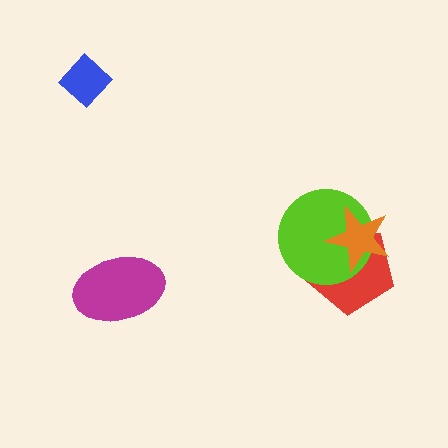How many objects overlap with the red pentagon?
2 objects overlap with the red pentagon.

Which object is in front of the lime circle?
The orange star is in front of the lime circle.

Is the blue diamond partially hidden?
No, no other shape covers it.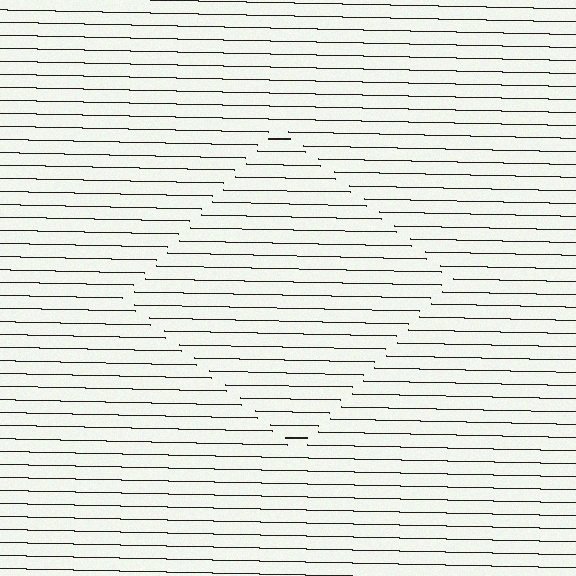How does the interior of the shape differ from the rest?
The interior of the shape contains the same grating, shifted by half a period — the contour is defined by the phase discontinuity where line-ends from the inner and outer gratings abut.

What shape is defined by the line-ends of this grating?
An illusory square. The interior of the shape contains the same grating, shifted by half a period — the contour is defined by the phase discontinuity where line-ends from the inner and outer gratings abut.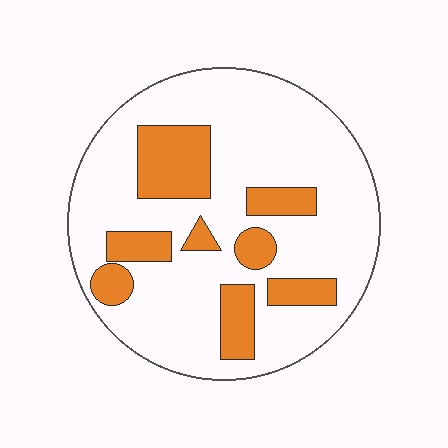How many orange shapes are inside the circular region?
8.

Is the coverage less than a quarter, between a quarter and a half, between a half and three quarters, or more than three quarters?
Less than a quarter.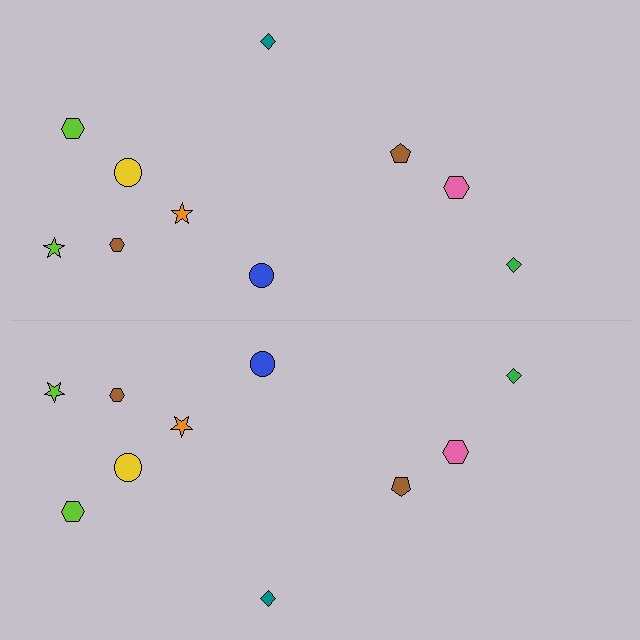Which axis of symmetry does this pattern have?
The pattern has a horizontal axis of symmetry running through the center of the image.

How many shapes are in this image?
There are 20 shapes in this image.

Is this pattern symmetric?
Yes, this pattern has bilateral (reflection) symmetry.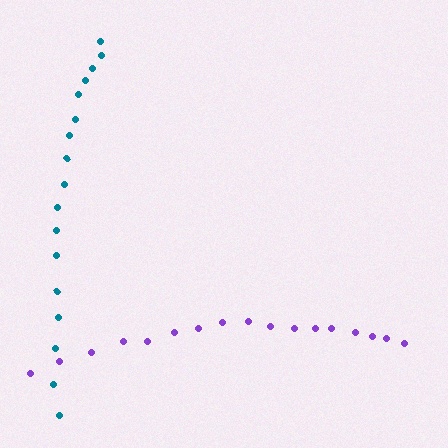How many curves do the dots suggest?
There are 2 distinct paths.